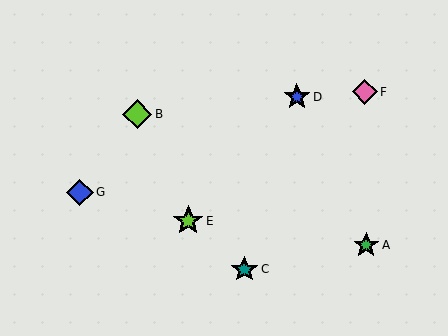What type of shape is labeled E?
Shape E is a lime star.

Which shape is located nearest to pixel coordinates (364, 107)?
The pink diamond (labeled F) at (365, 92) is nearest to that location.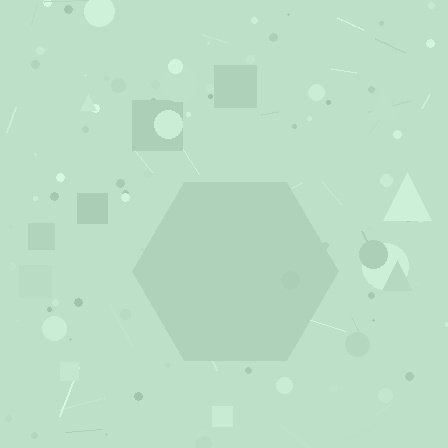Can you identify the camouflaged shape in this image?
The camouflaged shape is a hexagon.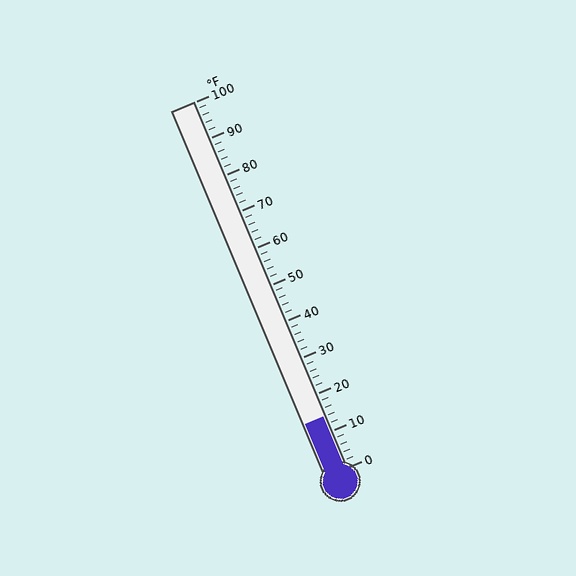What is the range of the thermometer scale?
The thermometer scale ranges from 0°F to 100°F.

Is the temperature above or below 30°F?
The temperature is below 30°F.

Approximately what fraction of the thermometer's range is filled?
The thermometer is filled to approximately 15% of its range.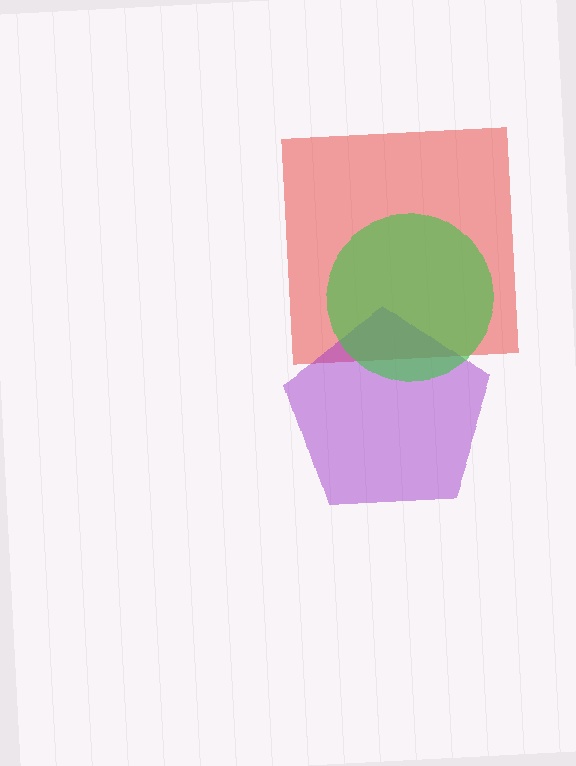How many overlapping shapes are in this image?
There are 3 overlapping shapes in the image.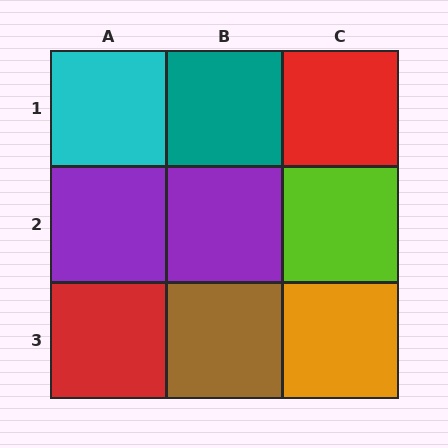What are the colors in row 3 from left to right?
Red, brown, orange.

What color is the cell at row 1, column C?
Red.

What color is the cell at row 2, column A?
Purple.